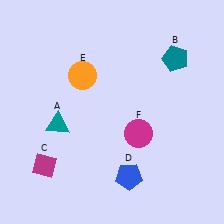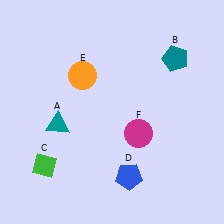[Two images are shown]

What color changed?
The diamond (C) changed from magenta in Image 1 to green in Image 2.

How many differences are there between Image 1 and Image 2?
There is 1 difference between the two images.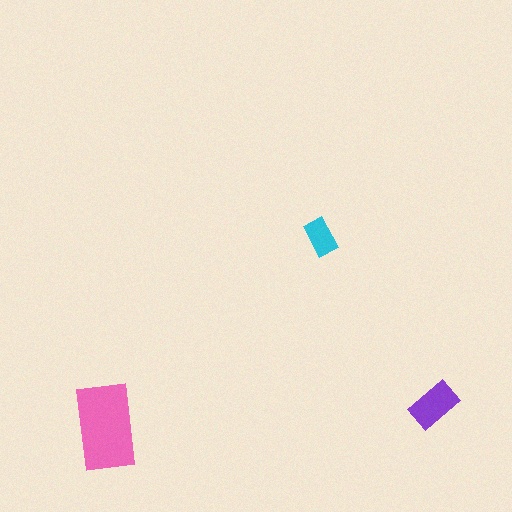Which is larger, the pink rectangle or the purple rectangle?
The pink one.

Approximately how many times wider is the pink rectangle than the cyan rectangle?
About 2.5 times wider.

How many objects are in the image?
There are 3 objects in the image.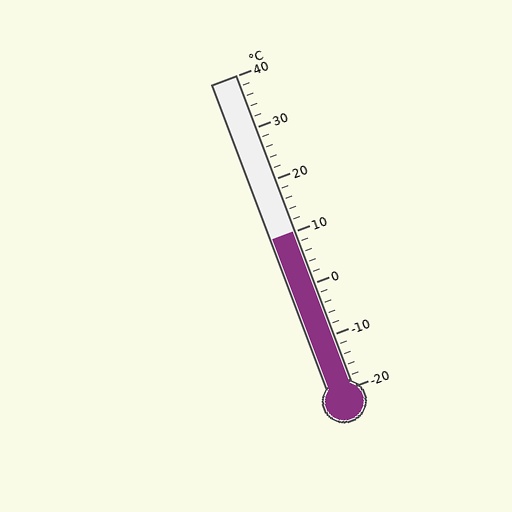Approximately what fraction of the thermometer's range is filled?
The thermometer is filled to approximately 50% of its range.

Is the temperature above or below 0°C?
The temperature is above 0°C.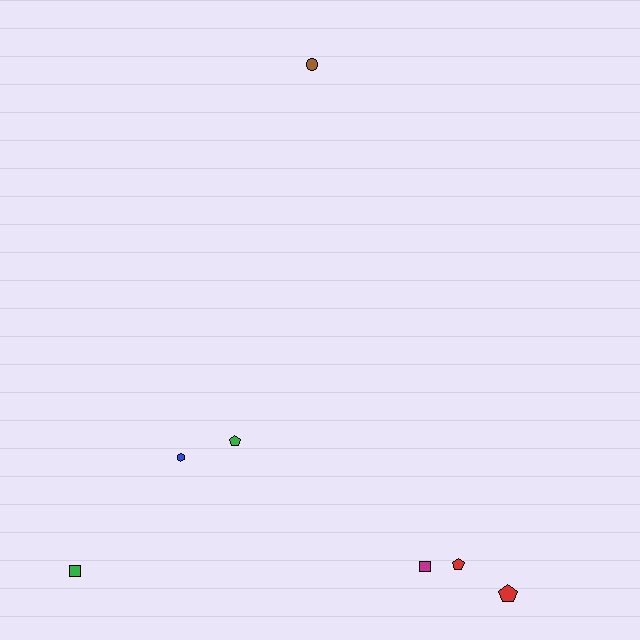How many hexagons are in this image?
There is 1 hexagon.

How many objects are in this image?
There are 7 objects.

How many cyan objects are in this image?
There are no cyan objects.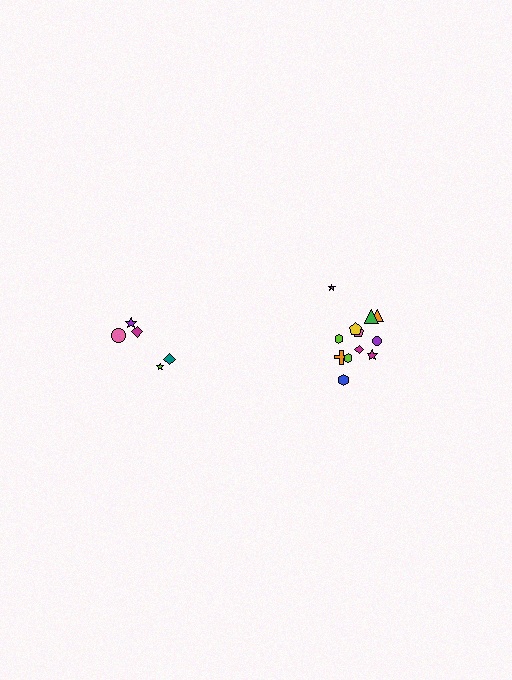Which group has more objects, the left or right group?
The right group.